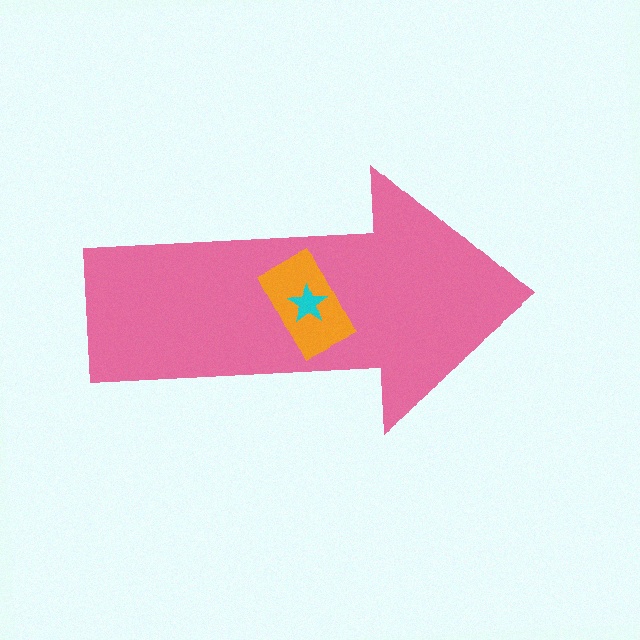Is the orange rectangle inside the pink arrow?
Yes.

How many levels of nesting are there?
3.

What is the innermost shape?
The cyan star.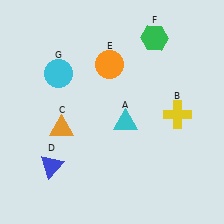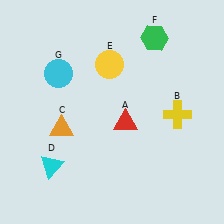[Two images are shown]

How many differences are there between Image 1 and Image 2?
There are 3 differences between the two images.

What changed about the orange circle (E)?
In Image 1, E is orange. In Image 2, it changed to yellow.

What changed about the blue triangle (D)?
In Image 1, D is blue. In Image 2, it changed to cyan.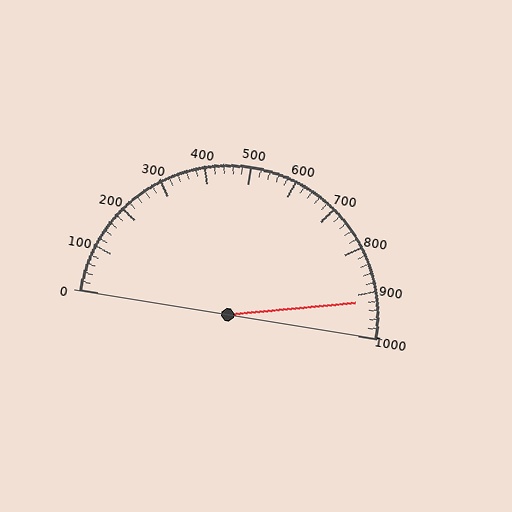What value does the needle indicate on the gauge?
The needle indicates approximately 920.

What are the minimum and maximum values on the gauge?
The gauge ranges from 0 to 1000.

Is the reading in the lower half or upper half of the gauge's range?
The reading is in the upper half of the range (0 to 1000).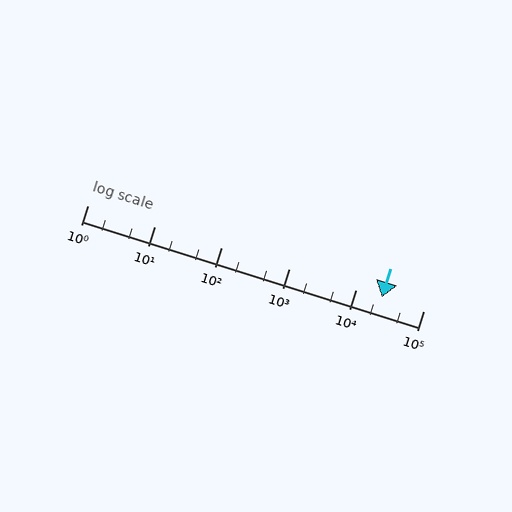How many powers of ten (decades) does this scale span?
The scale spans 5 decades, from 1 to 100000.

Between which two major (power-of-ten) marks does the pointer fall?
The pointer is between 10000 and 100000.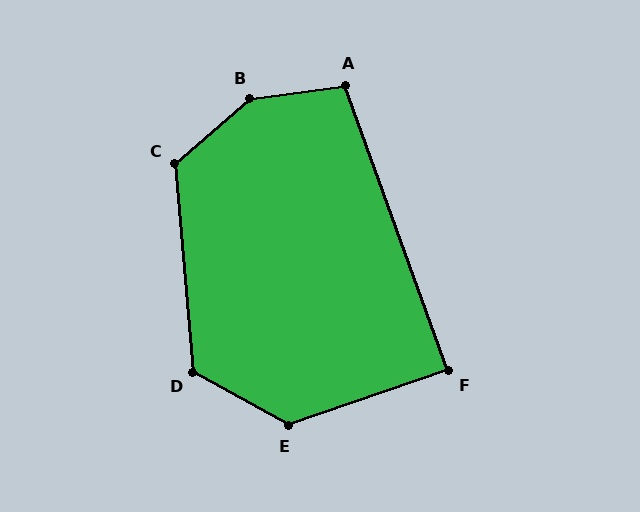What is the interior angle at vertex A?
Approximately 102 degrees (obtuse).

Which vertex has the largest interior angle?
B, at approximately 147 degrees.